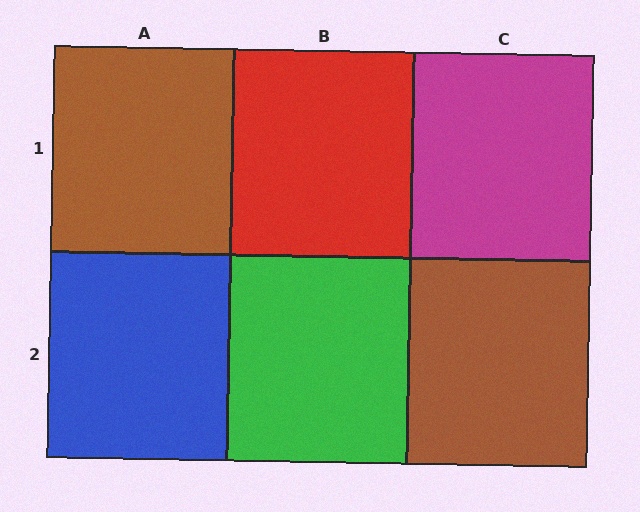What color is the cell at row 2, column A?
Blue.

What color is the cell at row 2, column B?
Green.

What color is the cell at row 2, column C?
Brown.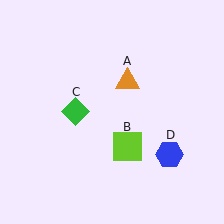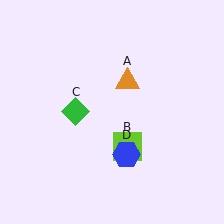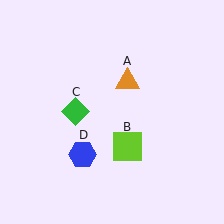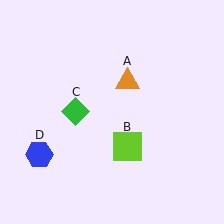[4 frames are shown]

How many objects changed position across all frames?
1 object changed position: blue hexagon (object D).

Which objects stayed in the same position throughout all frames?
Orange triangle (object A) and lime square (object B) and green diamond (object C) remained stationary.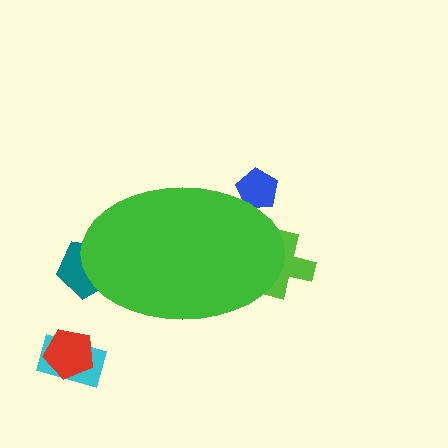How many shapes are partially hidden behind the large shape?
3 shapes are partially hidden.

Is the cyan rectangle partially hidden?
No, the cyan rectangle is fully visible.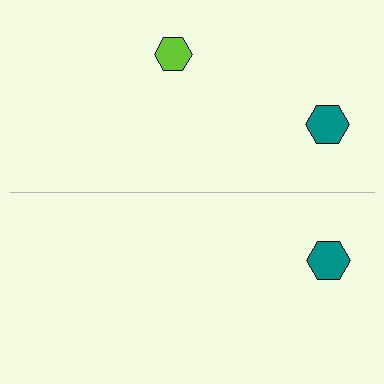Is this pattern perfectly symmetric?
No, the pattern is not perfectly symmetric. A lime hexagon is missing from the bottom side.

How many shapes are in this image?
There are 3 shapes in this image.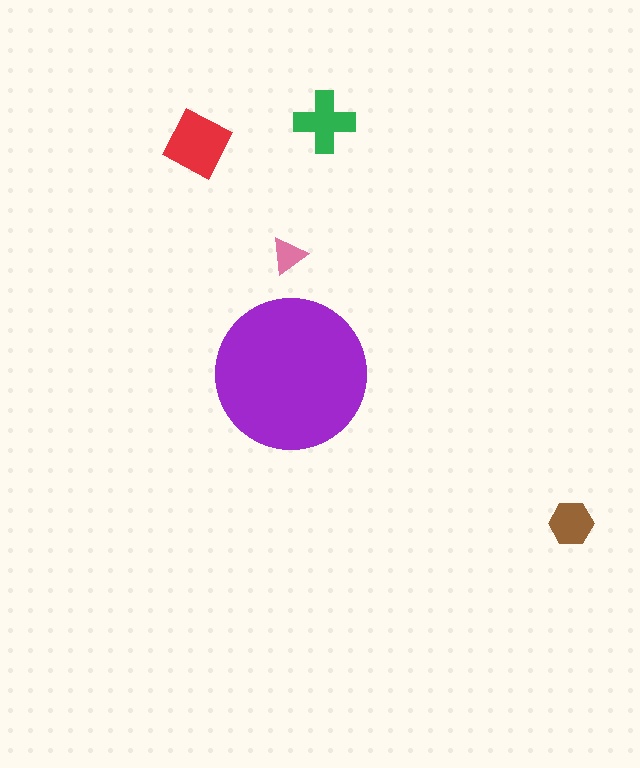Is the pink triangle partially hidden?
No, the pink triangle is fully visible.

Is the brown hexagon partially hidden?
No, the brown hexagon is fully visible.